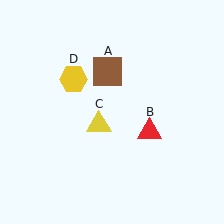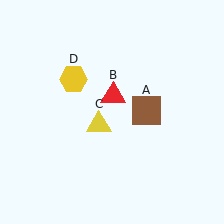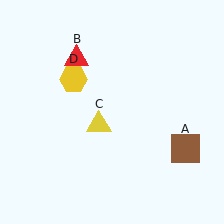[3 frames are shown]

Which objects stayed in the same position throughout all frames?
Yellow triangle (object C) and yellow hexagon (object D) remained stationary.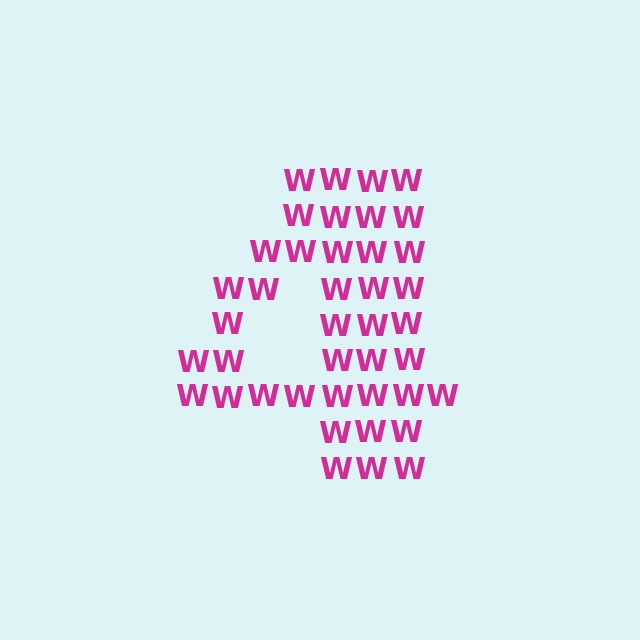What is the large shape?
The large shape is the digit 4.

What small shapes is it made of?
It is made of small letter W's.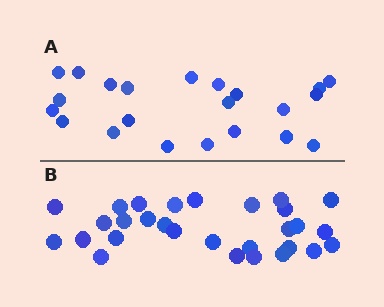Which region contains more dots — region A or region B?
Region B (the bottom region) has more dots.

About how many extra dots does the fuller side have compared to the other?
Region B has roughly 8 or so more dots than region A.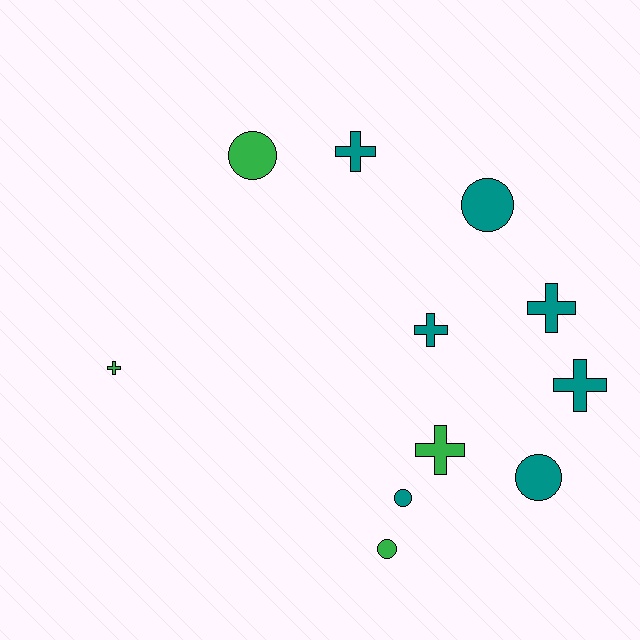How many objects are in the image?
There are 11 objects.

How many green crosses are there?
There are 2 green crosses.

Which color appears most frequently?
Teal, with 7 objects.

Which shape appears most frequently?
Cross, with 6 objects.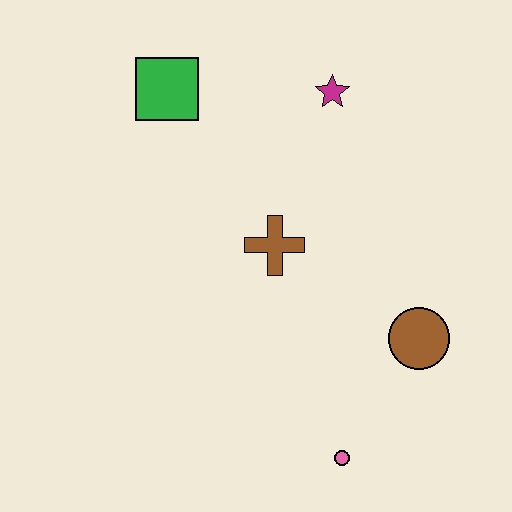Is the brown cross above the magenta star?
No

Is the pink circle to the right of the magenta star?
Yes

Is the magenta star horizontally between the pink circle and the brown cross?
Yes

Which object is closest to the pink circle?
The brown circle is closest to the pink circle.